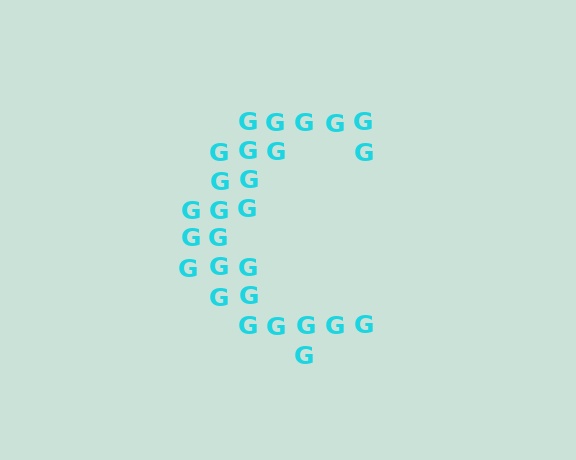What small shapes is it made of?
It is made of small letter G's.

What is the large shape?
The large shape is the letter C.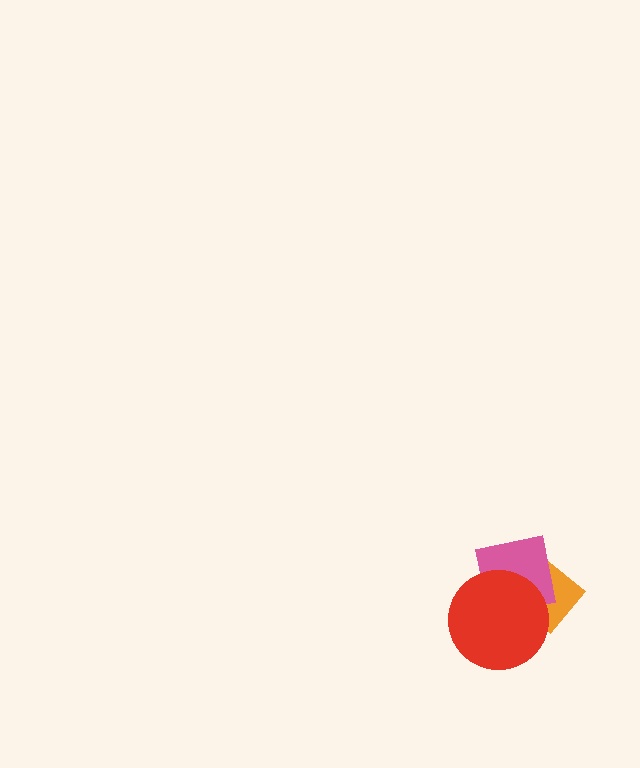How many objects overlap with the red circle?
2 objects overlap with the red circle.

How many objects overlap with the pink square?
2 objects overlap with the pink square.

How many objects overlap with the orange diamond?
2 objects overlap with the orange diamond.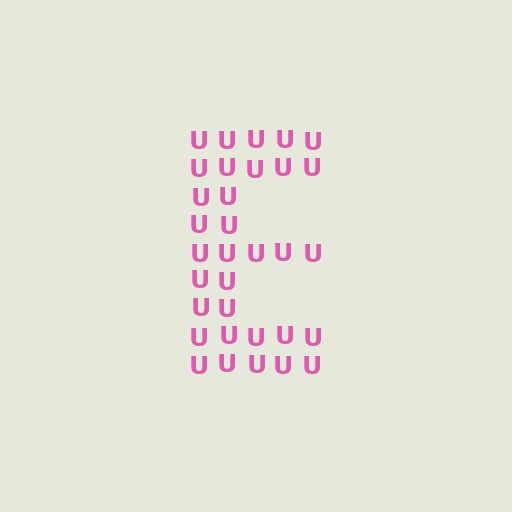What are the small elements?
The small elements are letter U's.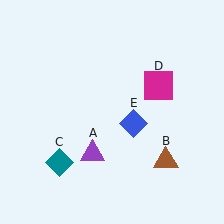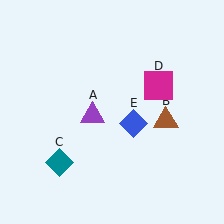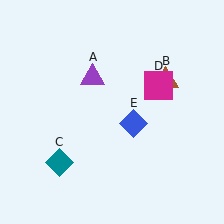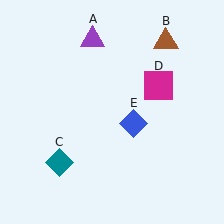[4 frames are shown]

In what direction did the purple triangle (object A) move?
The purple triangle (object A) moved up.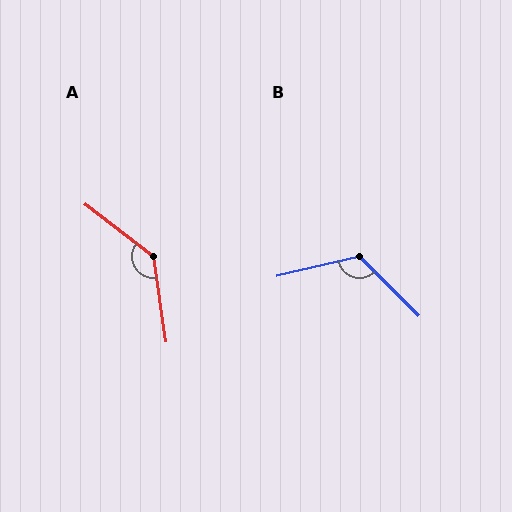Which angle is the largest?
A, at approximately 136 degrees.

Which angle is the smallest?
B, at approximately 122 degrees.